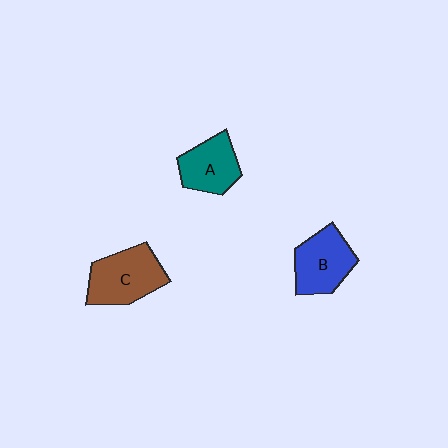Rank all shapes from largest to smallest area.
From largest to smallest: C (brown), B (blue), A (teal).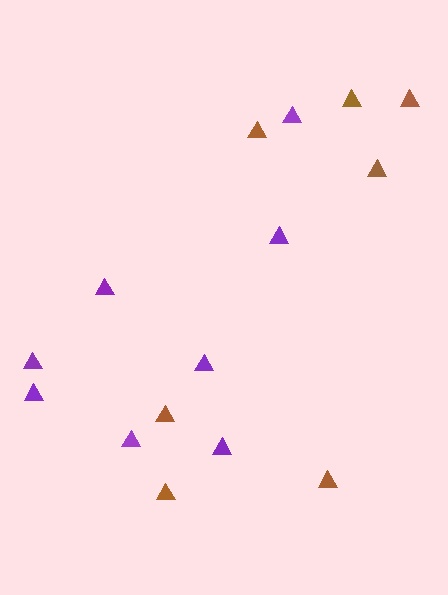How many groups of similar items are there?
There are 2 groups: one group of purple triangles (8) and one group of brown triangles (7).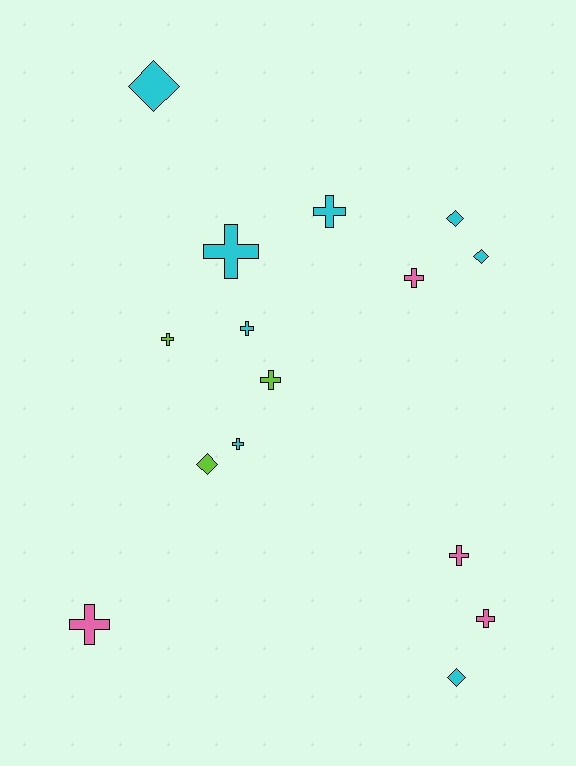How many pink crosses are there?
There are 4 pink crosses.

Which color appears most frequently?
Cyan, with 8 objects.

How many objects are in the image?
There are 15 objects.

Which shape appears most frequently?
Cross, with 10 objects.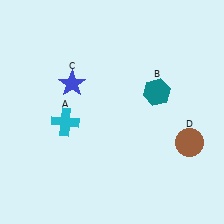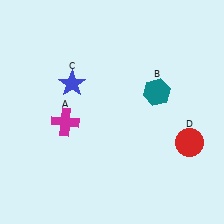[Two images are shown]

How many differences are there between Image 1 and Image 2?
There are 2 differences between the two images.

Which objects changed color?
A changed from cyan to magenta. D changed from brown to red.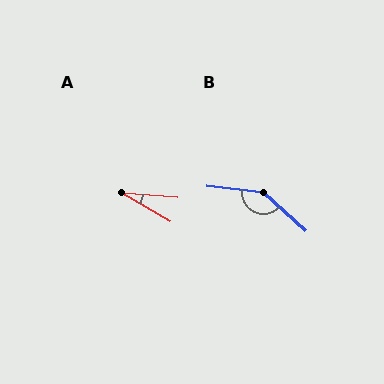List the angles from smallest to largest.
A (26°), B (144°).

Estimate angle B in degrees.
Approximately 144 degrees.